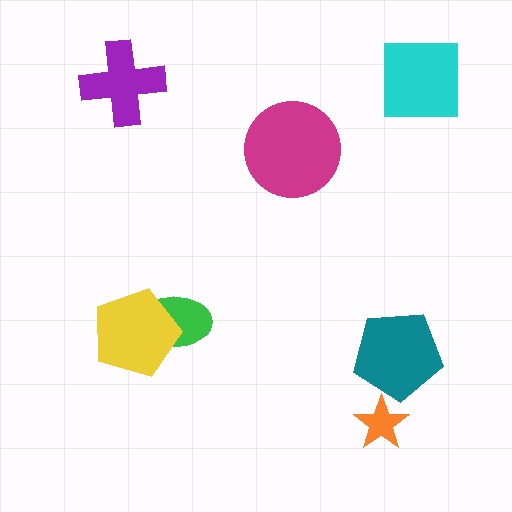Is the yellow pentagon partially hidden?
No, no other shape covers it.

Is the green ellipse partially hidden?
Yes, it is partially covered by another shape.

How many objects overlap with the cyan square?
0 objects overlap with the cyan square.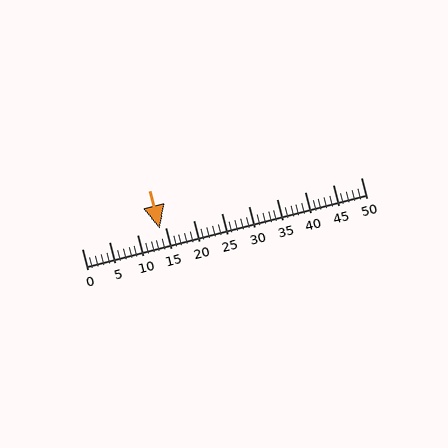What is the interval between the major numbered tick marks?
The major tick marks are spaced 5 units apart.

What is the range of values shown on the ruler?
The ruler shows values from 0 to 50.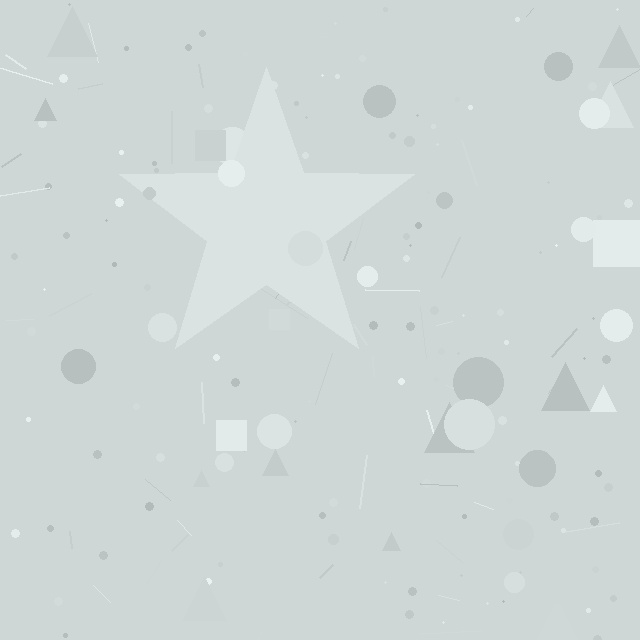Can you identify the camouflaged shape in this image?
The camouflaged shape is a star.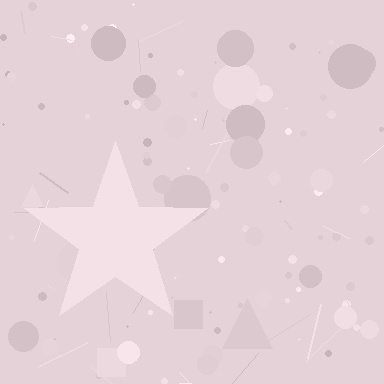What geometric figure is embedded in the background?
A star is embedded in the background.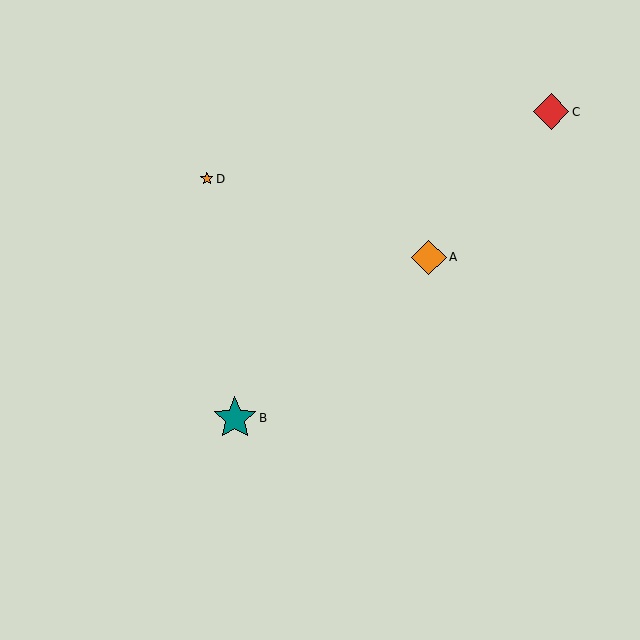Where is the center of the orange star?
The center of the orange star is at (207, 179).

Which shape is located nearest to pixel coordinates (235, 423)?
The teal star (labeled B) at (235, 418) is nearest to that location.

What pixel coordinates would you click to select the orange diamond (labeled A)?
Click at (429, 258) to select the orange diamond A.